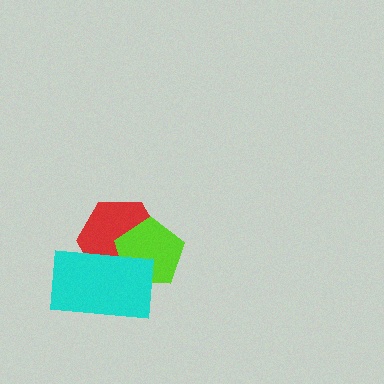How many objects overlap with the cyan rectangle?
2 objects overlap with the cyan rectangle.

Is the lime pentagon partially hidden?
Yes, it is partially covered by another shape.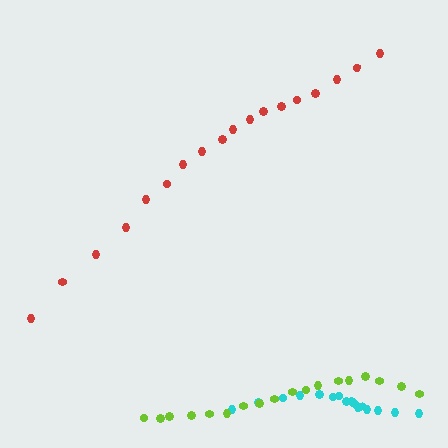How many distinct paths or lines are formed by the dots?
There are 3 distinct paths.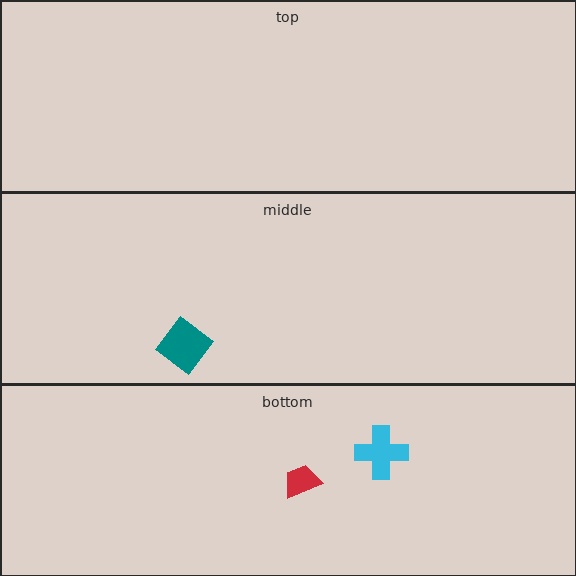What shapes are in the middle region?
The teal diamond.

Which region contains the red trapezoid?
The bottom region.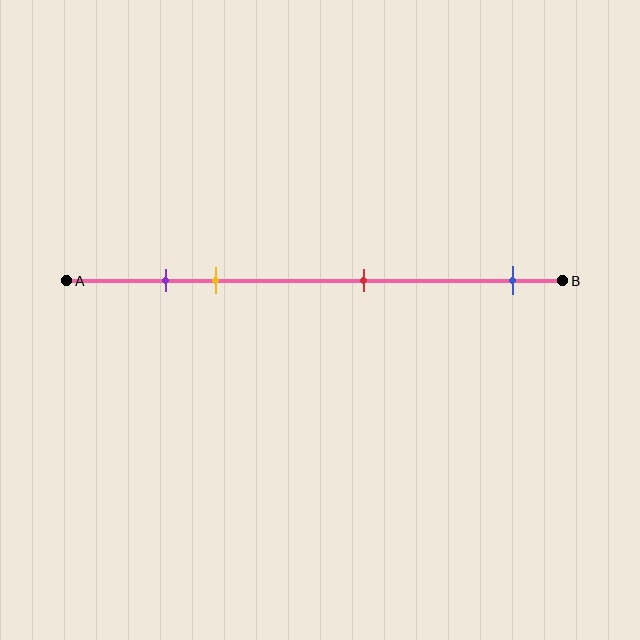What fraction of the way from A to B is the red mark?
The red mark is approximately 60% (0.6) of the way from A to B.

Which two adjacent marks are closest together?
The purple and yellow marks are the closest adjacent pair.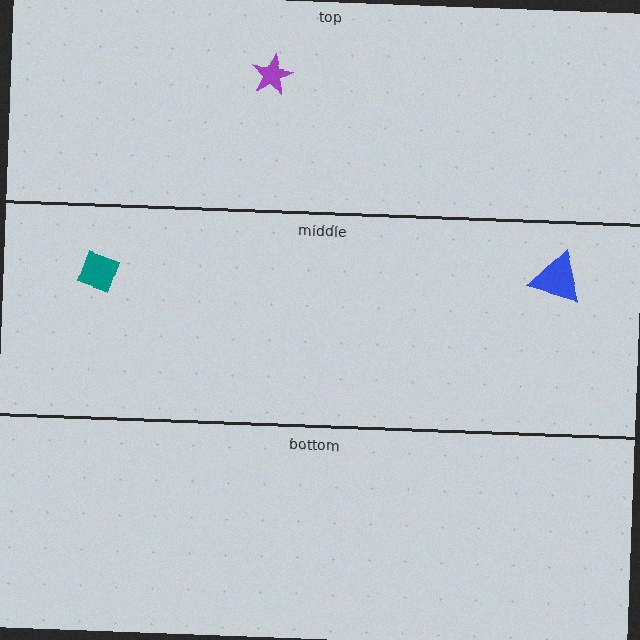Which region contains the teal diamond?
The middle region.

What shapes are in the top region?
The purple star.